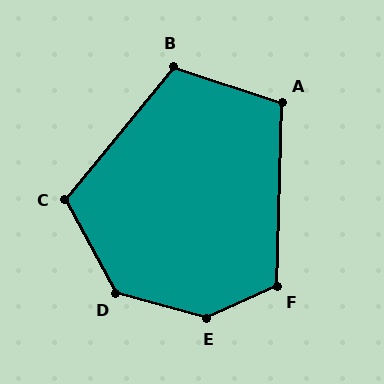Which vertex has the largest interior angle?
E, at approximately 140 degrees.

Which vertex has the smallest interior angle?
A, at approximately 107 degrees.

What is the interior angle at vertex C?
Approximately 113 degrees (obtuse).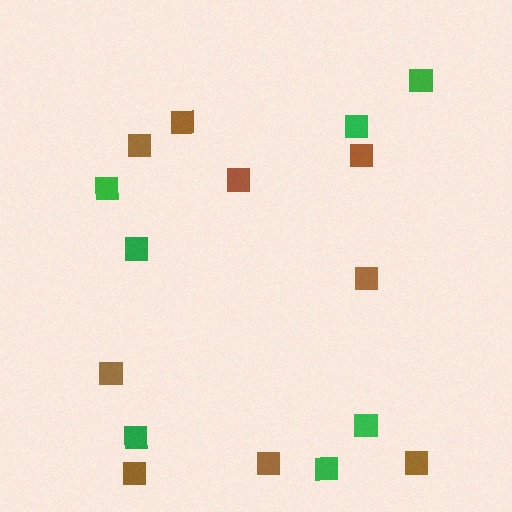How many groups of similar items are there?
There are 2 groups: one group of green squares (7) and one group of brown squares (9).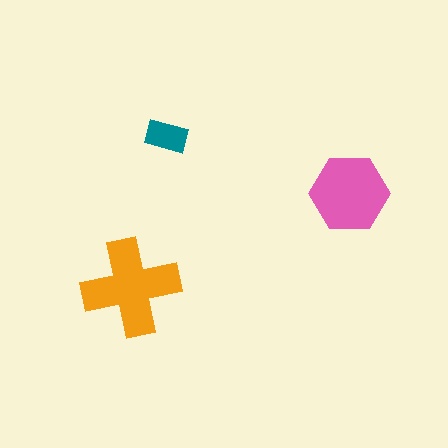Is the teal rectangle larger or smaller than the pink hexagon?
Smaller.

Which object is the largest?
The orange cross.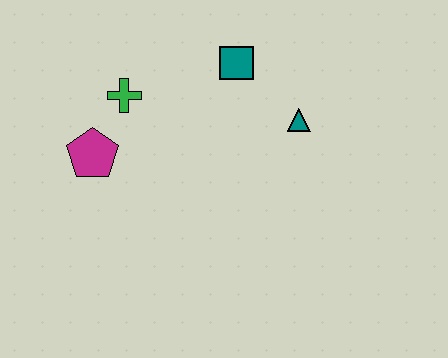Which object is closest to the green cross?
The magenta pentagon is closest to the green cross.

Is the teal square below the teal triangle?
No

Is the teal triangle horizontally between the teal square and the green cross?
No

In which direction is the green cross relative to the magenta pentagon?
The green cross is above the magenta pentagon.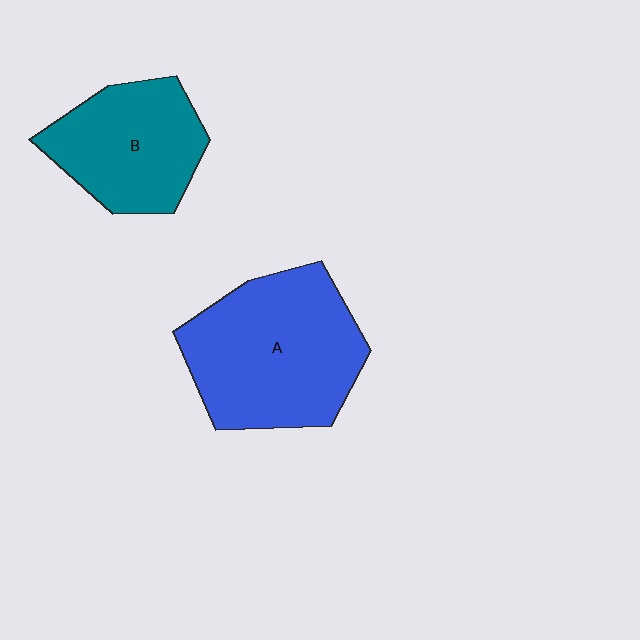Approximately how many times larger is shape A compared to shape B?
Approximately 1.4 times.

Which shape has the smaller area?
Shape B (teal).